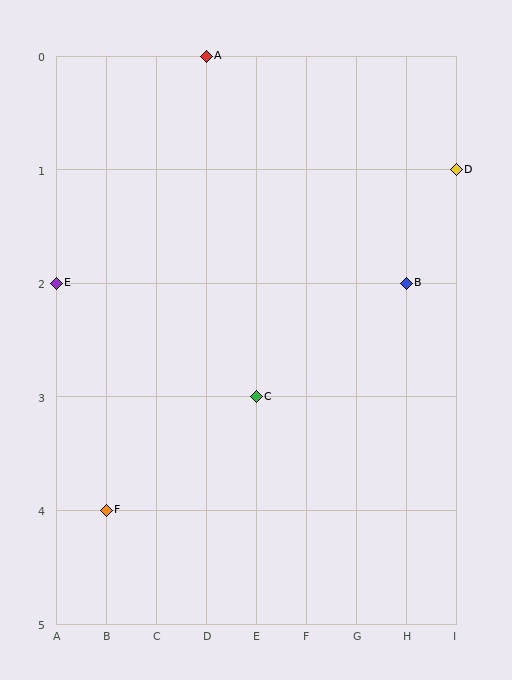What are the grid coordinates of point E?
Point E is at grid coordinates (A, 2).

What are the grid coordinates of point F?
Point F is at grid coordinates (B, 4).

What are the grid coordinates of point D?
Point D is at grid coordinates (I, 1).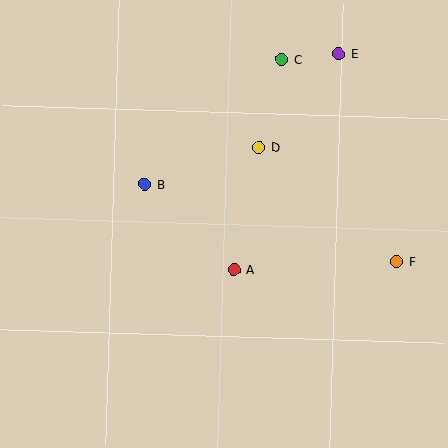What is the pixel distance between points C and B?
The distance between C and B is 186 pixels.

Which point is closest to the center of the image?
Point A at (234, 269) is closest to the center.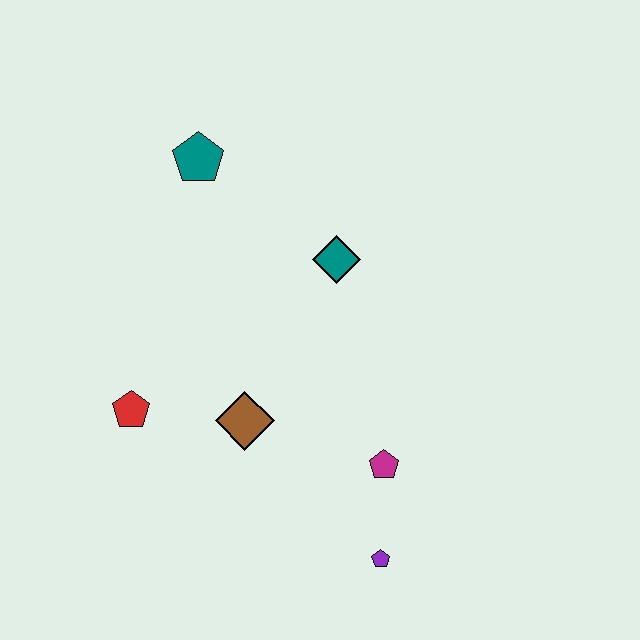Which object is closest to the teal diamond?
The teal pentagon is closest to the teal diamond.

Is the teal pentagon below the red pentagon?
No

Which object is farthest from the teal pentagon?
The purple pentagon is farthest from the teal pentagon.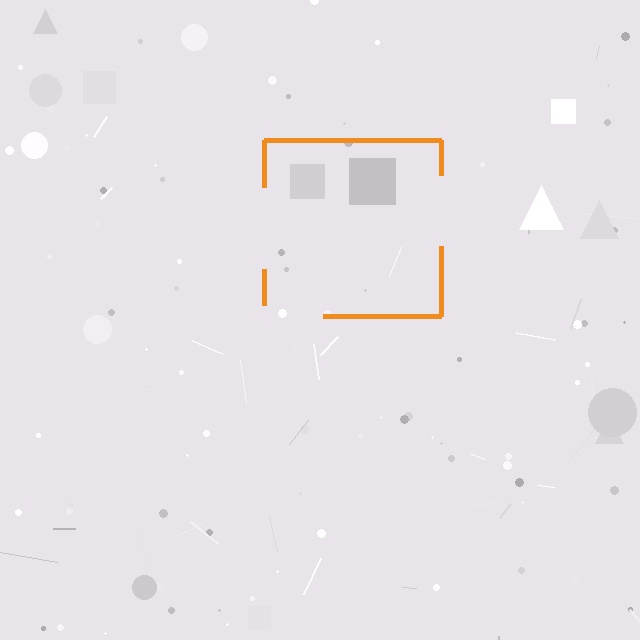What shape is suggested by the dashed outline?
The dashed outline suggests a square.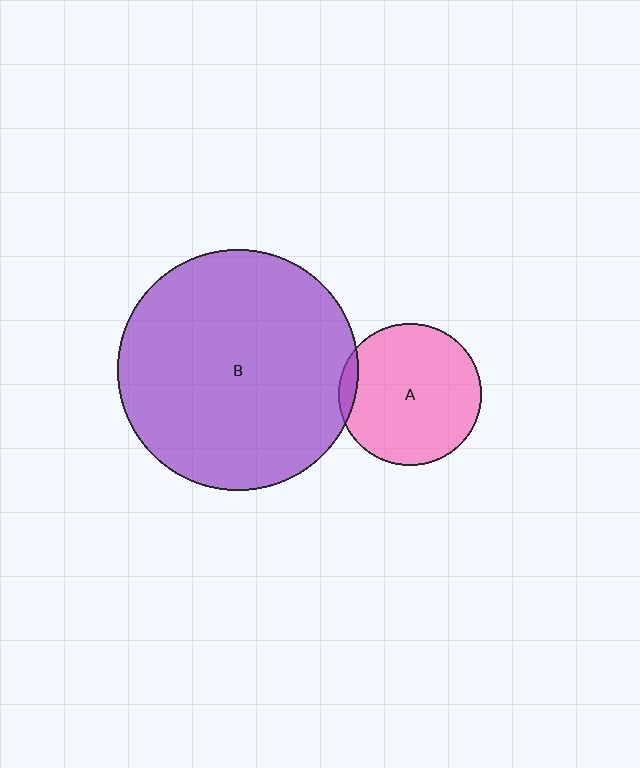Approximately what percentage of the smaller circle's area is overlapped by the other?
Approximately 5%.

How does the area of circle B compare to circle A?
Approximately 2.9 times.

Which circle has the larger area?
Circle B (purple).